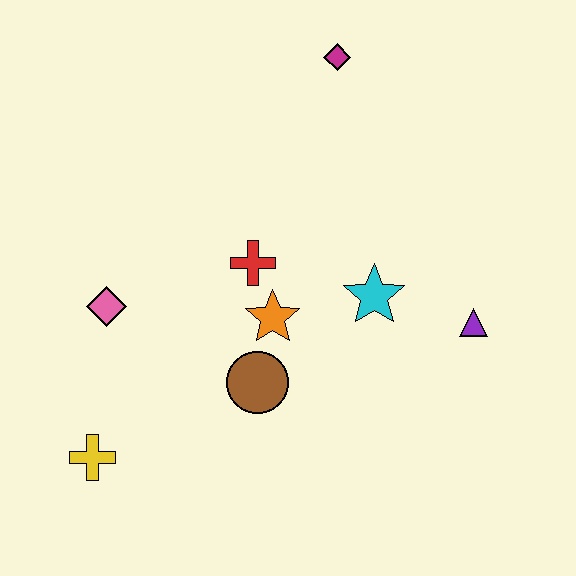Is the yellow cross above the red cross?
No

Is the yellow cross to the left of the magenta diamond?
Yes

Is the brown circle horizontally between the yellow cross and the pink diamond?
No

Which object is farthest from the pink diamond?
The purple triangle is farthest from the pink diamond.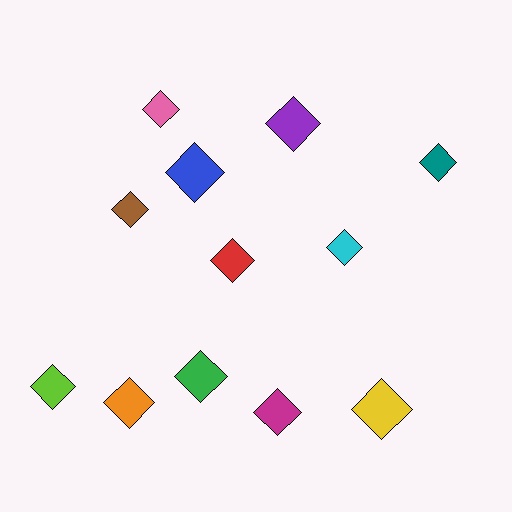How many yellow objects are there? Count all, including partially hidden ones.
There is 1 yellow object.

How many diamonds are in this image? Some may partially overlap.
There are 12 diamonds.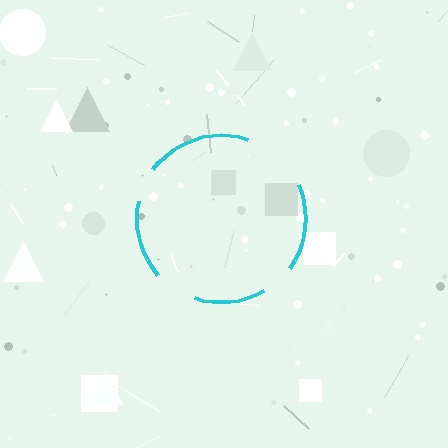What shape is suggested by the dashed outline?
The dashed outline suggests a circle.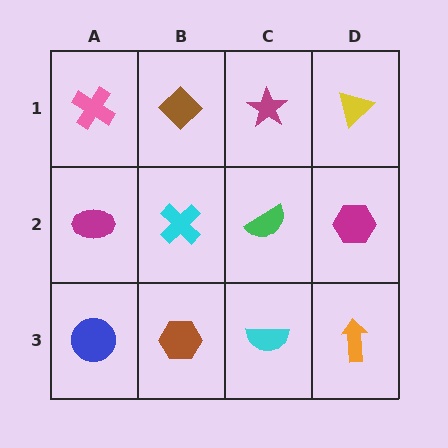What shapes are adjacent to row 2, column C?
A magenta star (row 1, column C), a cyan semicircle (row 3, column C), a cyan cross (row 2, column B), a magenta hexagon (row 2, column D).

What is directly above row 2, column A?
A pink cross.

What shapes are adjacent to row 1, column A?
A magenta ellipse (row 2, column A), a brown diamond (row 1, column B).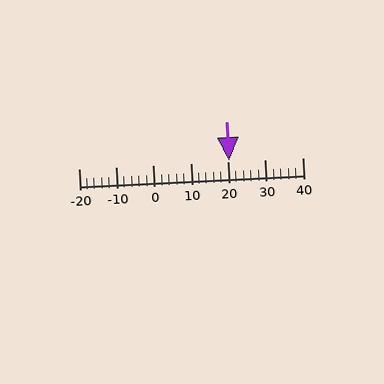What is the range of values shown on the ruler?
The ruler shows values from -20 to 40.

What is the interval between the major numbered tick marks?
The major tick marks are spaced 10 units apart.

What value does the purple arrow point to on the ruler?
The purple arrow points to approximately 20.